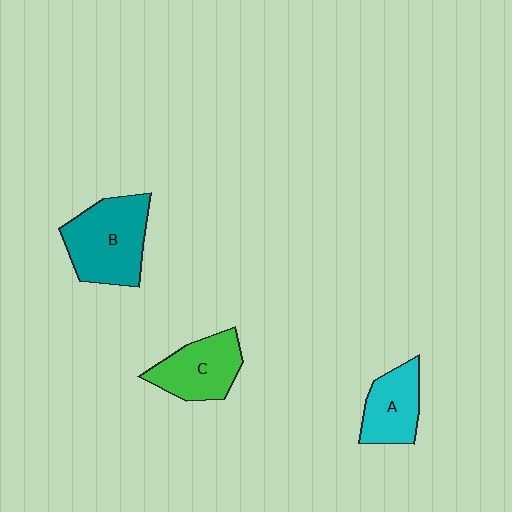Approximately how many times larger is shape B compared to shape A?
Approximately 1.6 times.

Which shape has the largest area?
Shape B (teal).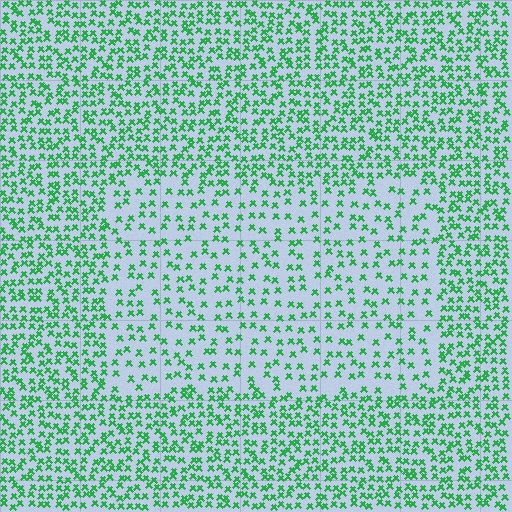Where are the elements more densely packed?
The elements are more densely packed outside the rectangle boundary.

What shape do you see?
I see a rectangle.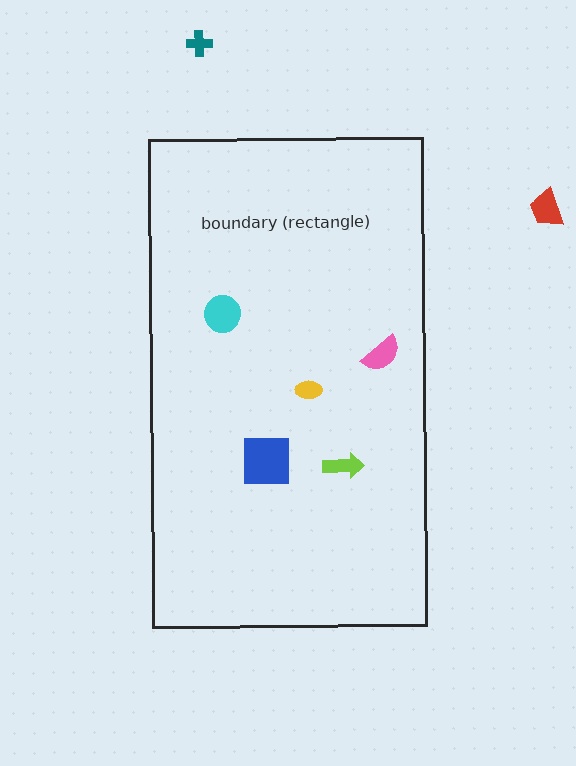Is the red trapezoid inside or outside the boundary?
Outside.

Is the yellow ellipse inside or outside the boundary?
Inside.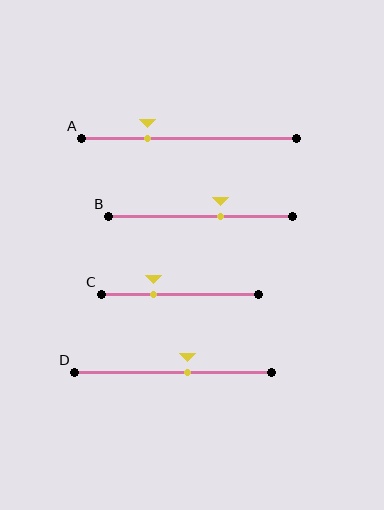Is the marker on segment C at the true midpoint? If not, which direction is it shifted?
No, the marker on segment C is shifted to the left by about 17% of the segment length.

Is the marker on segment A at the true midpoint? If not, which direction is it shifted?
No, the marker on segment A is shifted to the left by about 20% of the segment length.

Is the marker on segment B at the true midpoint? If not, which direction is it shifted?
No, the marker on segment B is shifted to the right by about 11% of the segment length.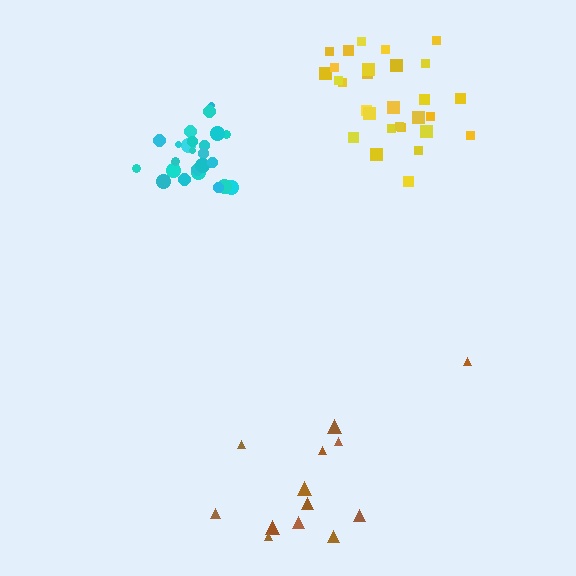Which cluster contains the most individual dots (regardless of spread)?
Yellow (29).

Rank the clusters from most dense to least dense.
cyan, yellow, brown.